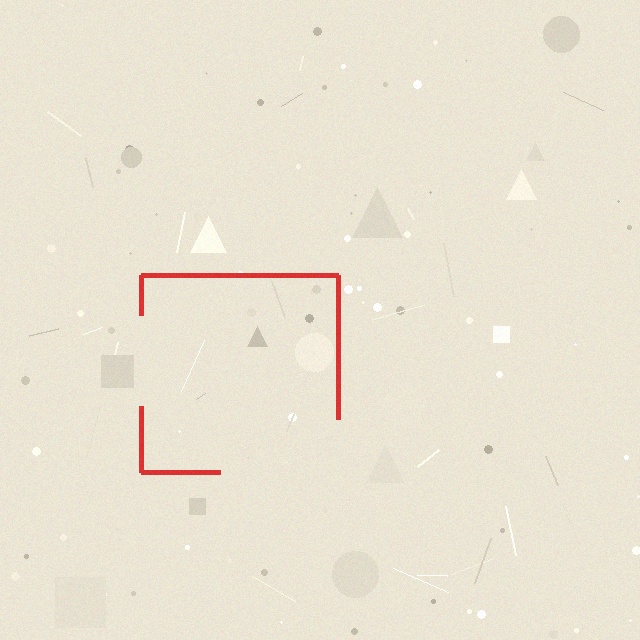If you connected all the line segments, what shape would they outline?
They would outline a square.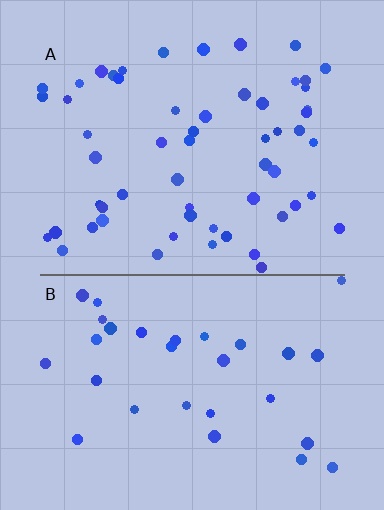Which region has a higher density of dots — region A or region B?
A (the top).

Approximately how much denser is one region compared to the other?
Approximately 1.9× — region A over region B.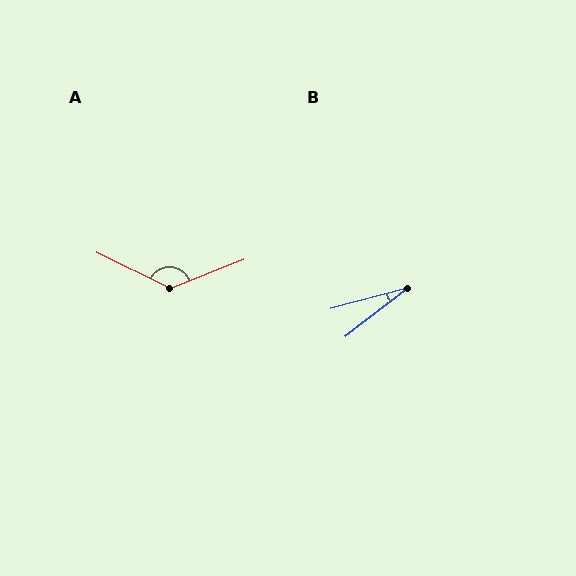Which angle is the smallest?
B, at approximately 22 degrees.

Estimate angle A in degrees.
Approximately 132 degrees.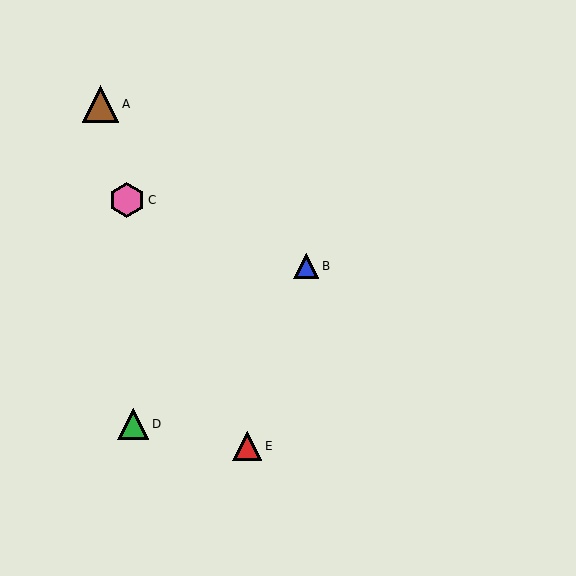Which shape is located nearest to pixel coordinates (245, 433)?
The red triangle (labeled E) at (247, 446) is nearest to that location.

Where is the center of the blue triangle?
The center of the blue triangle is at (306, 266).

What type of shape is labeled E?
Shape E is a red triangle.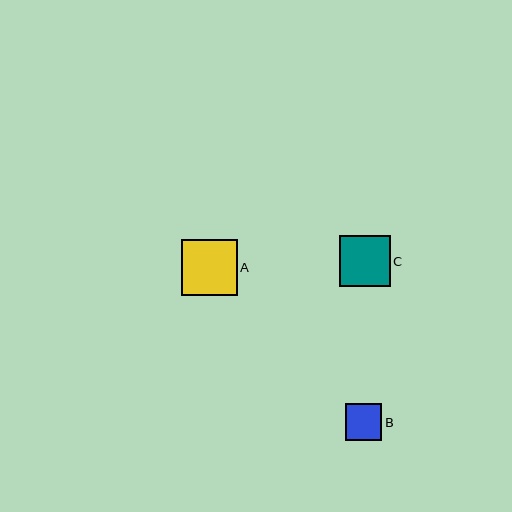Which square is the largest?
Square A is the largest with a size of approximately 55 pixels.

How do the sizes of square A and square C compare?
Square A and square C are approximately the same size.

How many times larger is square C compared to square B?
Square C is approximately 1.4 times the size of square B.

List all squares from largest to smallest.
From largest to smallest: A, C, B.